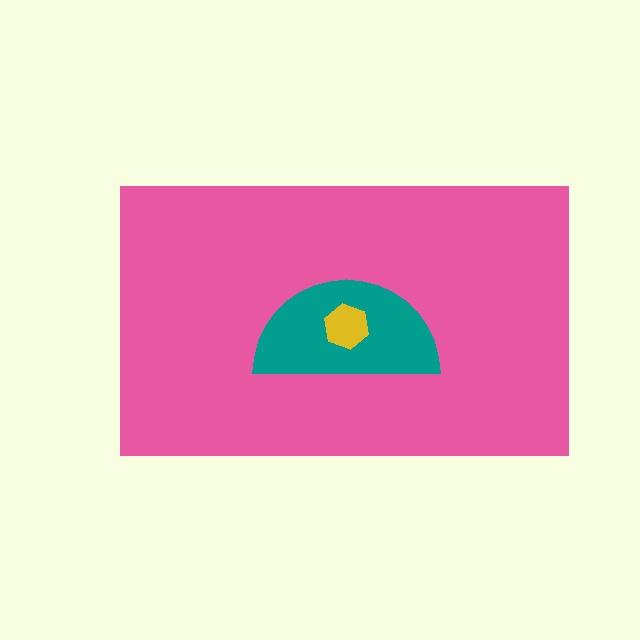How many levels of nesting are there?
3.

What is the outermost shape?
The pink rectangle.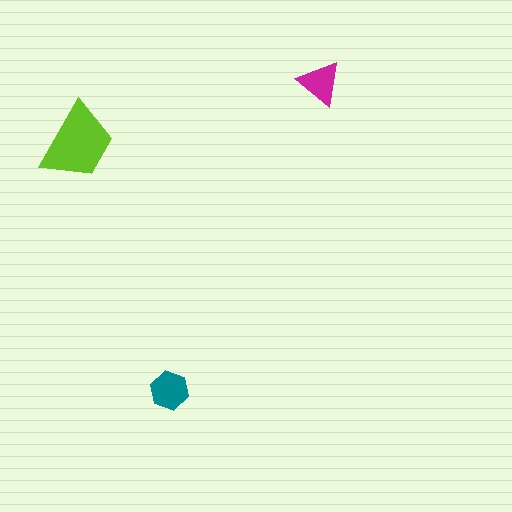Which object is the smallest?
The magenta triangle.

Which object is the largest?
The lime trapezoid.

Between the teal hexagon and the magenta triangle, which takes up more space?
The teal hexagon.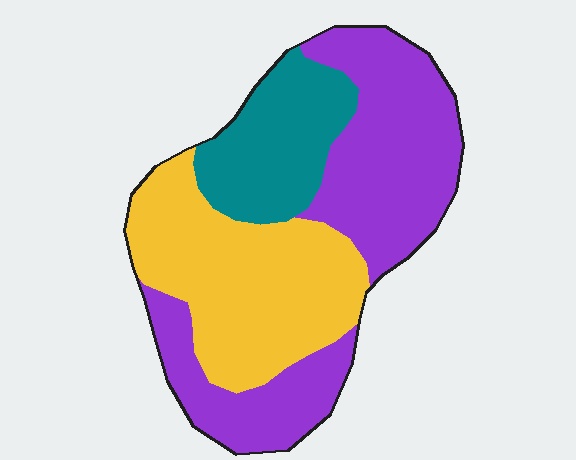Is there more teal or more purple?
Purple.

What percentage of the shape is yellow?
Yellow covers around 35% of the shape.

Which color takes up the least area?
Teal, at roughly 20%.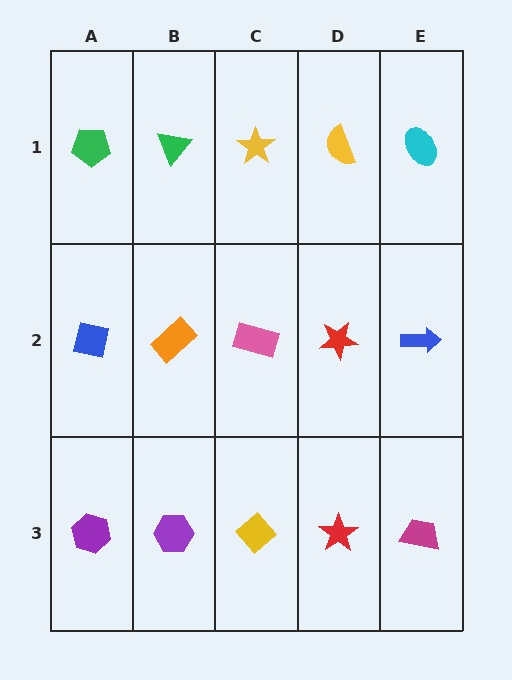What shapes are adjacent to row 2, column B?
A green triangle (row 1, column B), a purple hexagon (row 3, column B), a blue square (row 2, column A), a pink rectangle (row 2, column C).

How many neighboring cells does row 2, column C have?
4.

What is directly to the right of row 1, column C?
A yellow semicircle.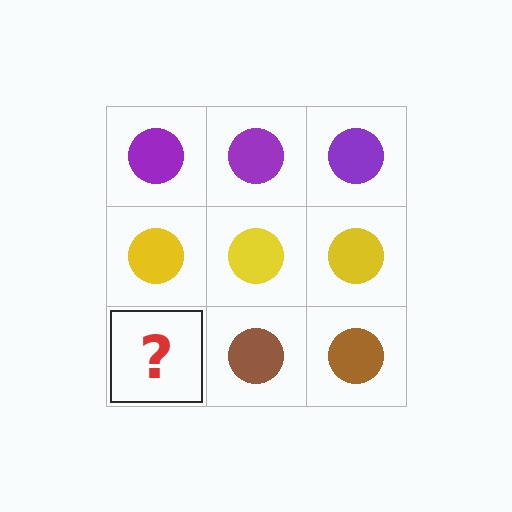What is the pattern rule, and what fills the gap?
The rule is that each row has a consistent color. The gap should be filled with a brown circle.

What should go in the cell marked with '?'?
The missing cell should contain a brown circle.